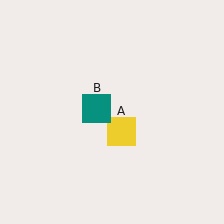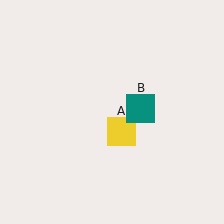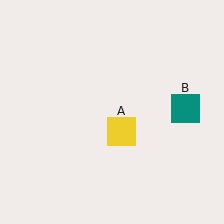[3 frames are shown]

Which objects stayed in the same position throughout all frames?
Yellow square (object A) remained stationary.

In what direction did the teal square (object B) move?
The teal square (object B) moved right.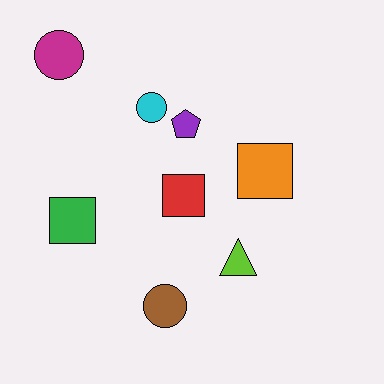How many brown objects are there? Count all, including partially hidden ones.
There is 1 brown object.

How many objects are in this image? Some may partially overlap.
There are 8 objects.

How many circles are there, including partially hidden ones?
There are 3 circles.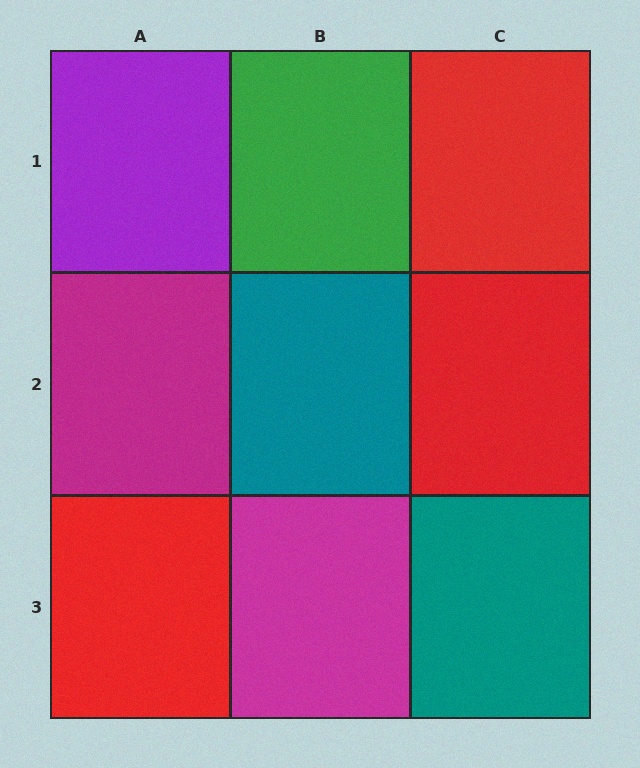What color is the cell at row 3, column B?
Magenta.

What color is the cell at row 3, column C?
Teal.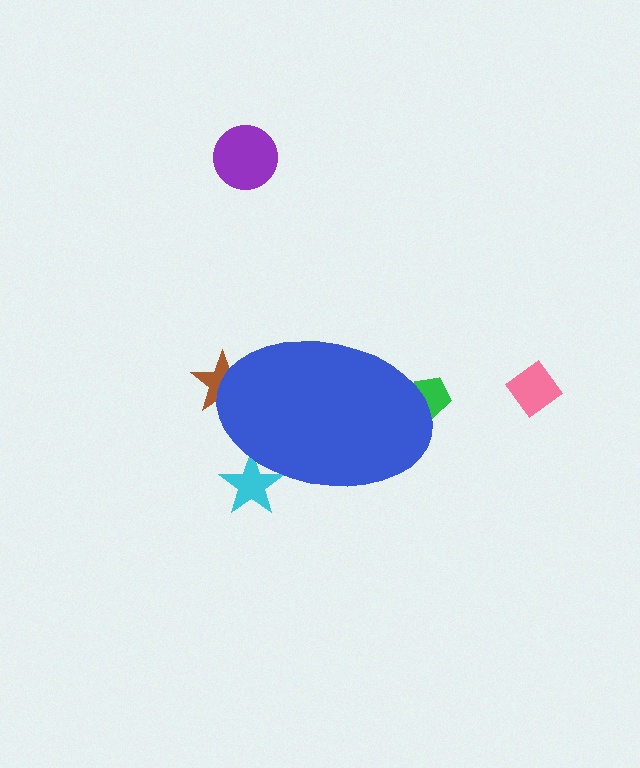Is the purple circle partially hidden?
No, the purple circle is fully visible.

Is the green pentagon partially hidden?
Yes, the green pentagon is partially hidden behind the blue ellipse.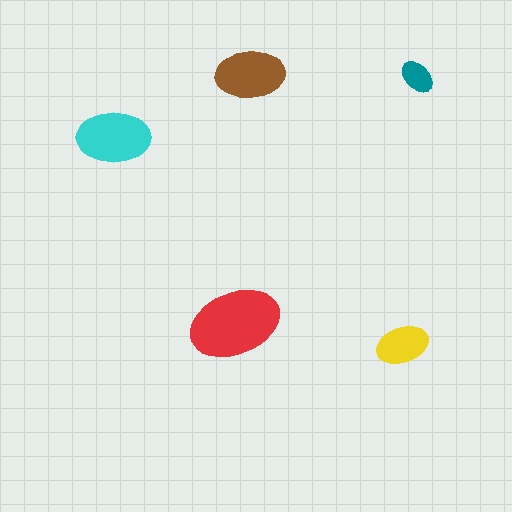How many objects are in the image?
There are 5 objects in the image.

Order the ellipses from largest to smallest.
the red one, the cyan one, the brown one, the yellow one, the teal one.